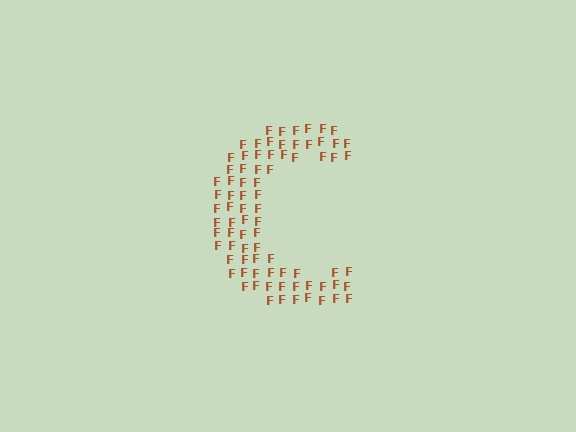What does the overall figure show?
The overall figure shows the letter C.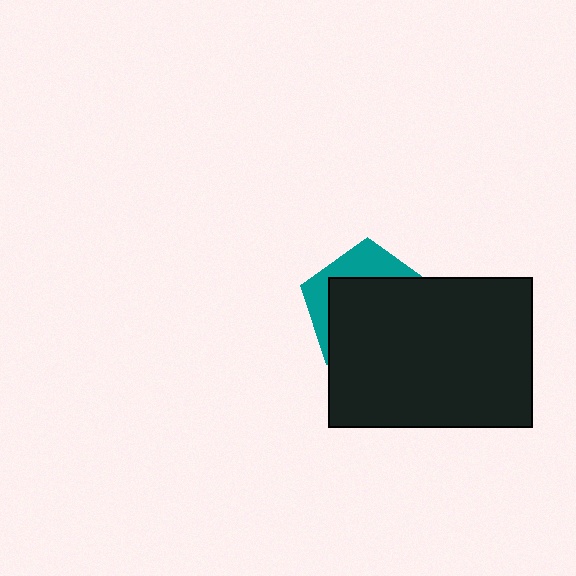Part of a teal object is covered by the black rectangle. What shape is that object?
It is a pentagon.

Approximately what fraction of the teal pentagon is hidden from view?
Roughly 70% of the teal pentagon is hidden behind the black rectangle.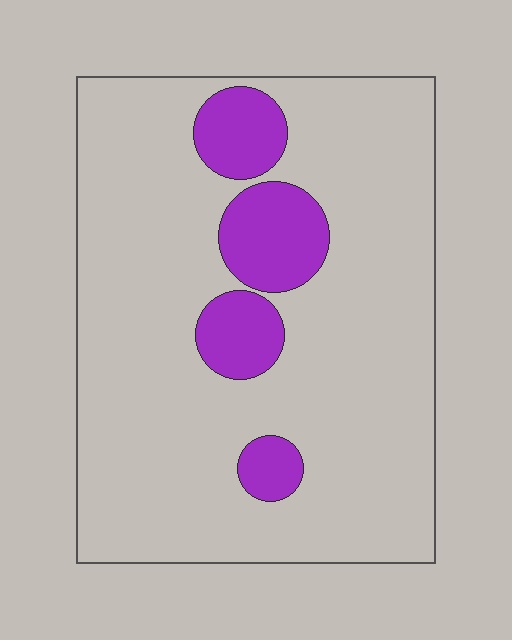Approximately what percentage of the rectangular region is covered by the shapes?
Approximately 15%.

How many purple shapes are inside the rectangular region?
4.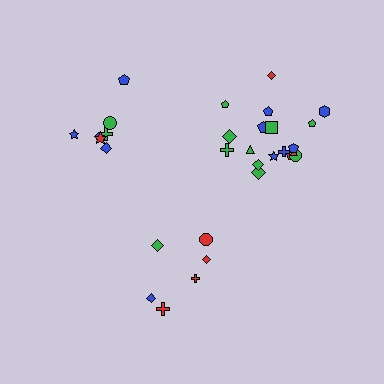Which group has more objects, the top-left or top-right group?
The top-right group.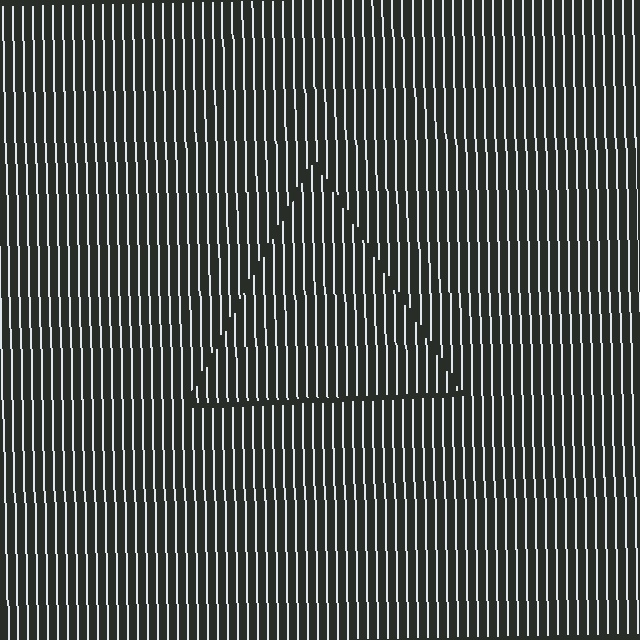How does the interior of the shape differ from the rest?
The interior of the shape contains the same grating, shifted by half a period — the contour is defined by the phase discontinuity where line-ends from the inner and outer gratings abut.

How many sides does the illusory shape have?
3 sides — the line-ends trace a triangle.